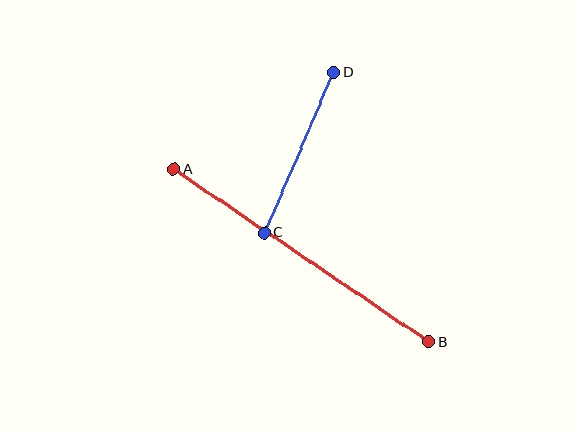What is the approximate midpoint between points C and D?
The midpoint is at approximately (299, 152) pixels.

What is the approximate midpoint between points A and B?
The midpoint is at approximately (301, 255) pixels.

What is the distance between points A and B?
The distance is approximately 308 pixels.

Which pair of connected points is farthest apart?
Points A and B are farthest apart.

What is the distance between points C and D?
The distance is approximately 175 pixels.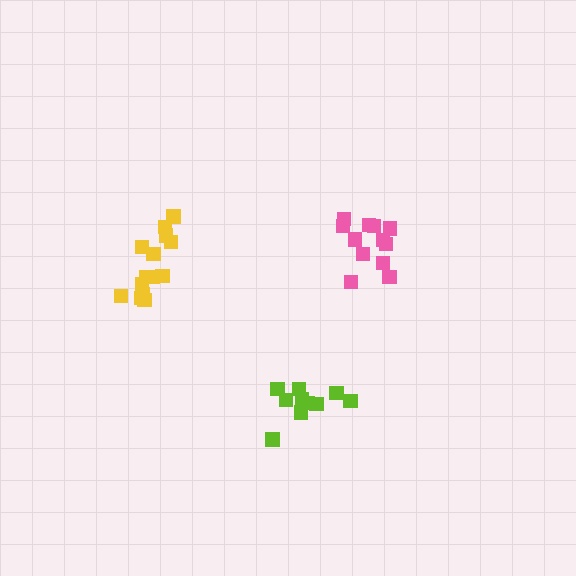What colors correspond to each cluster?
The clusters are colored: pink, yellow, lime.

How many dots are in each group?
Group 1: 12 dots, Group 2: 14 dots, Group 3: 10 dots (36 total).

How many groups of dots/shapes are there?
There are 3 groups.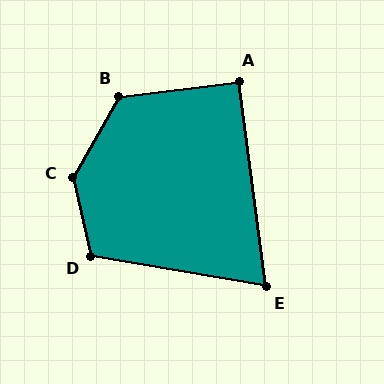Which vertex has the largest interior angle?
C, at approximately 138 degrees.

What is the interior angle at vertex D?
Approximately 112 degrees (obtuse).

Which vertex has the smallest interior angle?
E, at approximately 73 degrees.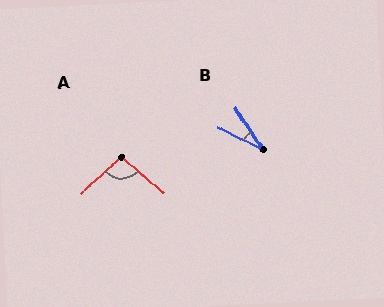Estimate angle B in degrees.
Approximately 30 degrees.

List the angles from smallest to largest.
B (30°), A (98°).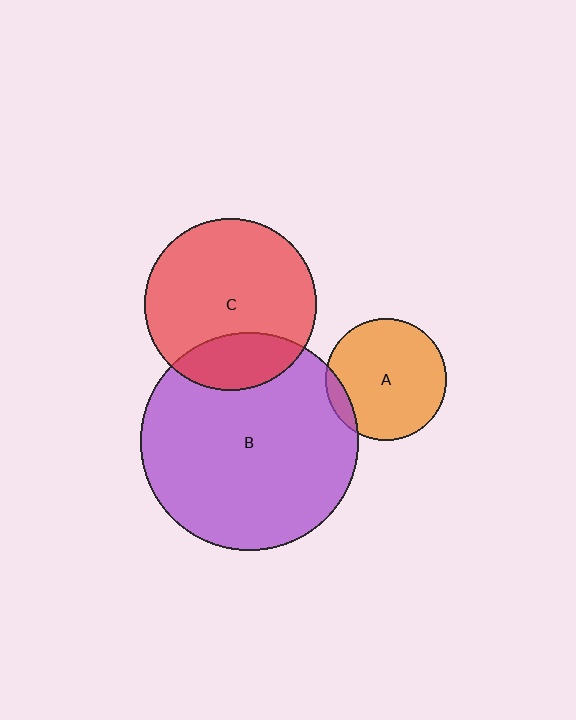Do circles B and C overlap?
Yes.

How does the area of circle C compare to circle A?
Approximately 2.0 times.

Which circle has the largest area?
Circle B (purple).